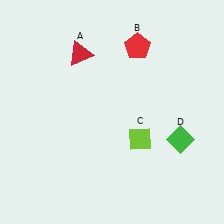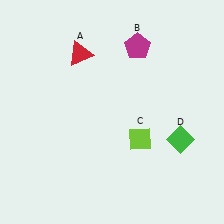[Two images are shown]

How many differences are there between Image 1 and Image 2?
There is 1 difference between the two images.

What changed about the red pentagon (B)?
In Image 1, B is red. In Image 2, it changed to magenta.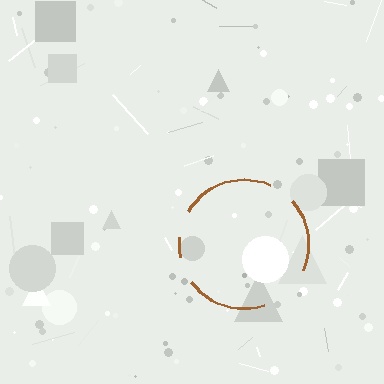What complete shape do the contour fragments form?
The contour fragments form a circle.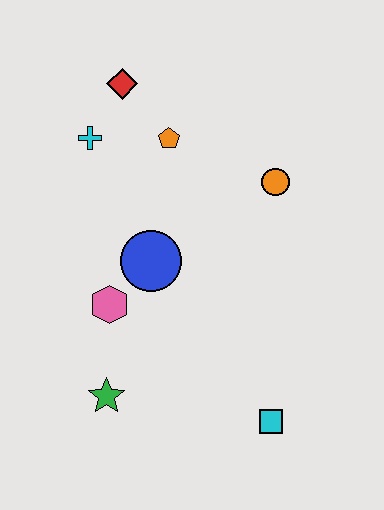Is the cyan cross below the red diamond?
Yes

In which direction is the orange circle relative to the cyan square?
The orange circle is above the cyan square.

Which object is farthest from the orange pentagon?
The cyan square is farthest from the orange pentagon.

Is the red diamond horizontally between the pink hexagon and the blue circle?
Yes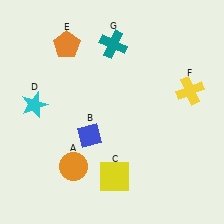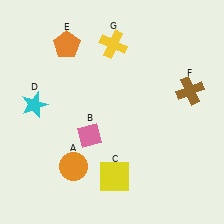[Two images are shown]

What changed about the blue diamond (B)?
In Image 1, B is blue. In Image 2, it changed to pink.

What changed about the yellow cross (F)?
In Image 1, F is yellow. In Image 2, it changed to brown.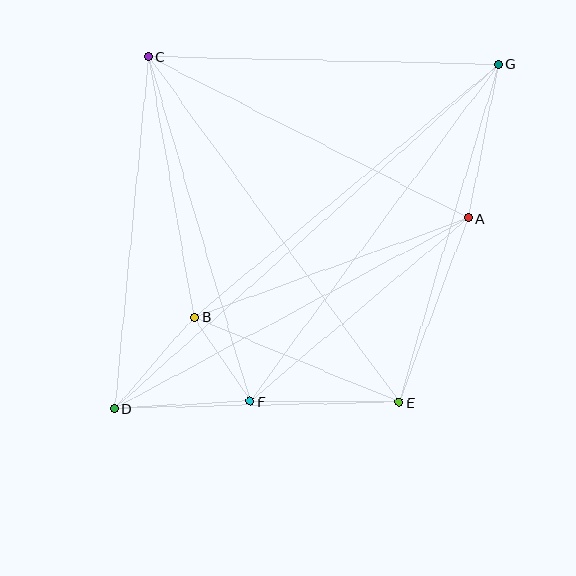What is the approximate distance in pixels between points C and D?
The distance between C and D is approximately 353 pixels.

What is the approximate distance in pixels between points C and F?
The distance between C and F is approximately 359 pixels.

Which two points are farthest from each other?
Points D and G are farthest from each other.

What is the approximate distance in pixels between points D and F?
The distance between D and F is approximately 136 pixels.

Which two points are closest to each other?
Points B and F are closest to each other.